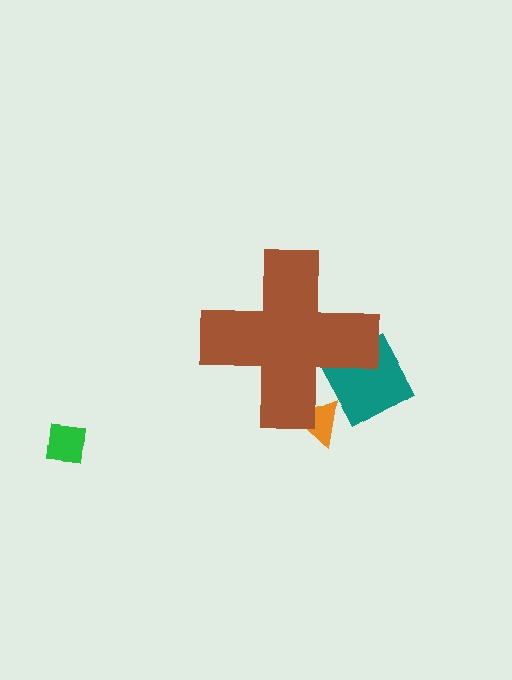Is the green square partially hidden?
No, the green square is fully visible.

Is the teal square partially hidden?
Yes, the teal square is partially hidden behind the brown cross.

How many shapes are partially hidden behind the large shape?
2 shapes are partially hidden.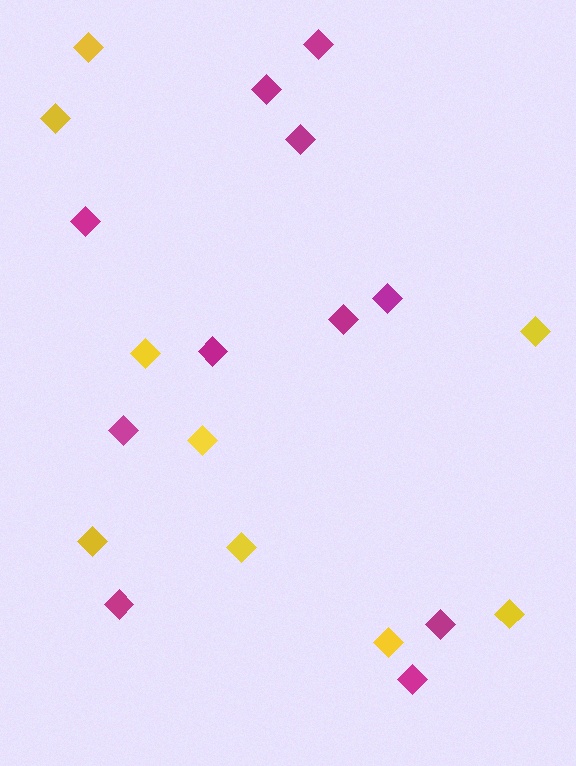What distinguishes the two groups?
There are 2 groups: one group of magenta diamonds (11) and one group of yellow diamonds (9).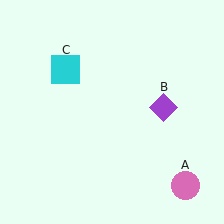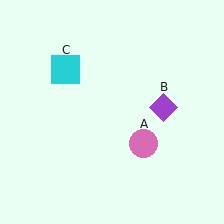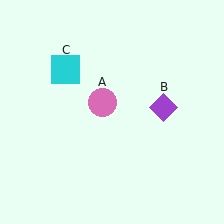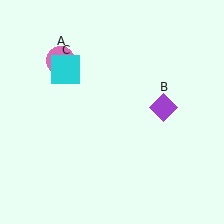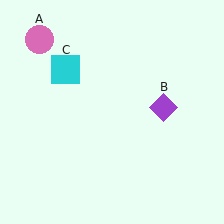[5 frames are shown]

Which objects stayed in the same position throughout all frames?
Purple diamond (object B) and cyan square (object C) remained stationary.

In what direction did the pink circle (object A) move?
The pink circle (object A) moved up and to the left.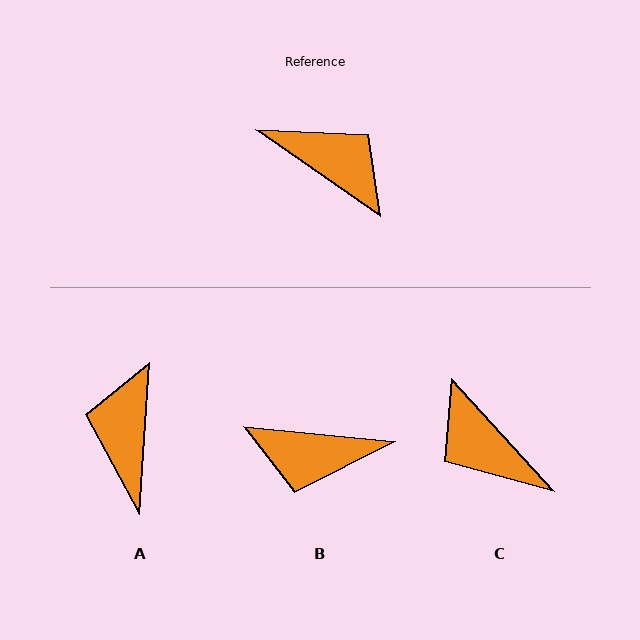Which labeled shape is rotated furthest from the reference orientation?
C, about 167 degrees away.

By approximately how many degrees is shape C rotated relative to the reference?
Approximately 167 degrees counter-clockwise.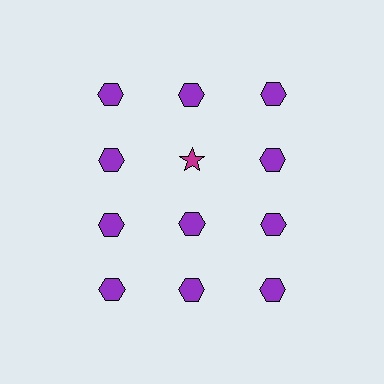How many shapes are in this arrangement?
There are 12 shapes arranged in a grid pattern.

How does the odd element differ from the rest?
It differs in both color (magenta instead of purple) and shape (star instead of hexagon).